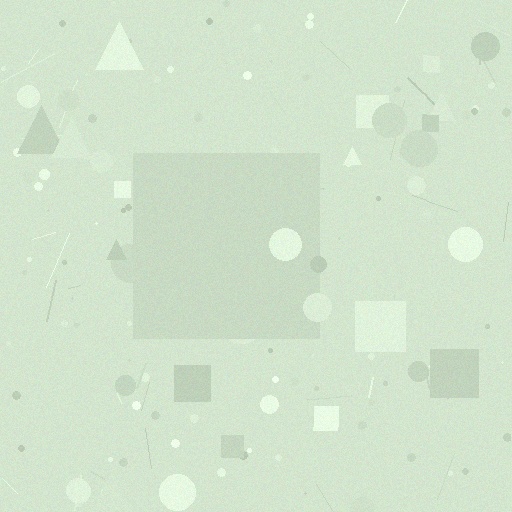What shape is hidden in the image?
A square is hidden in the image.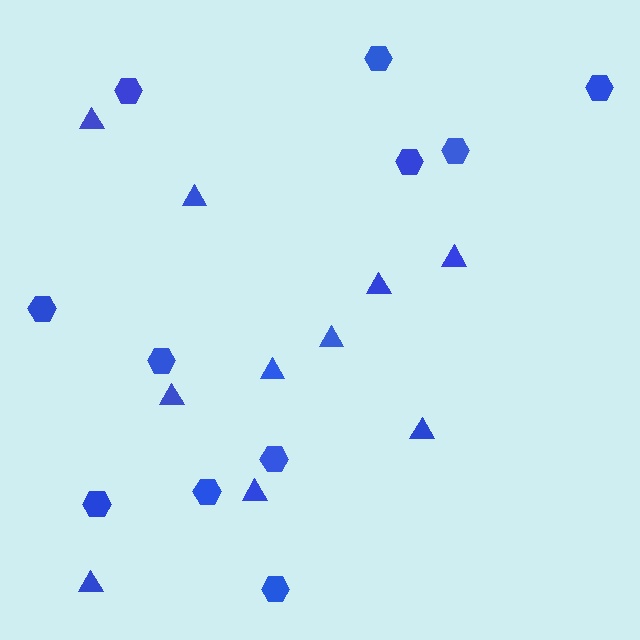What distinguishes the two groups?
There are 2 groups: one group of triangles (10) and one group of hexagons (11).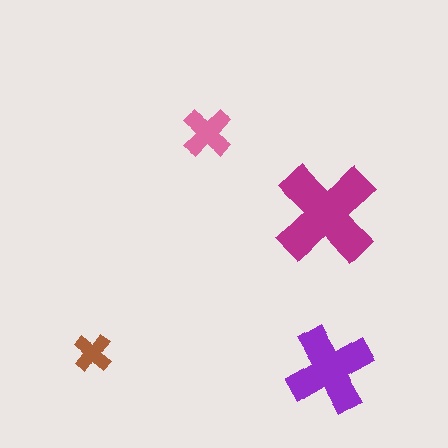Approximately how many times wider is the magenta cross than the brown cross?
About 2.5 times wider.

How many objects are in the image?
There are 4 objects in the image.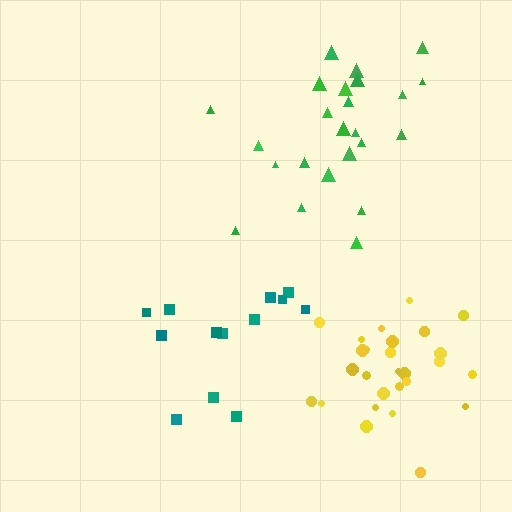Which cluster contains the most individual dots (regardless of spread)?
Yellow (27).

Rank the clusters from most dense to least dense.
green, yellow, teal.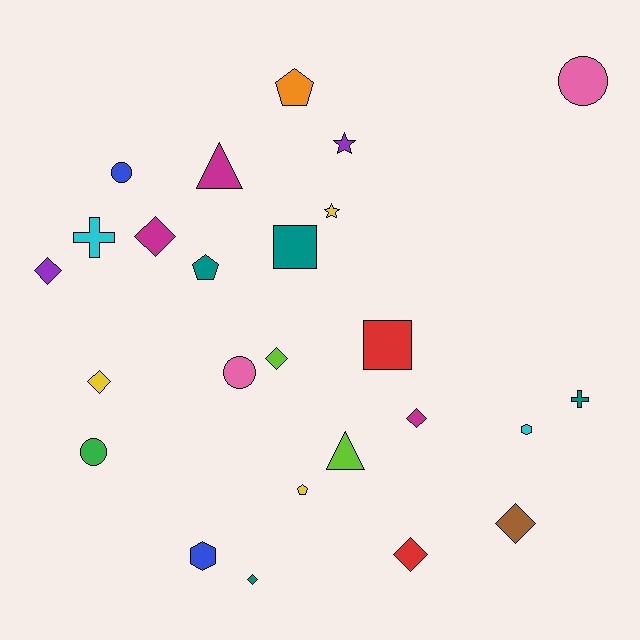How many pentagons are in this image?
There are 3 pentagons.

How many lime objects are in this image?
There are 2 lime objects.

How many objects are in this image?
There are 25 objects.